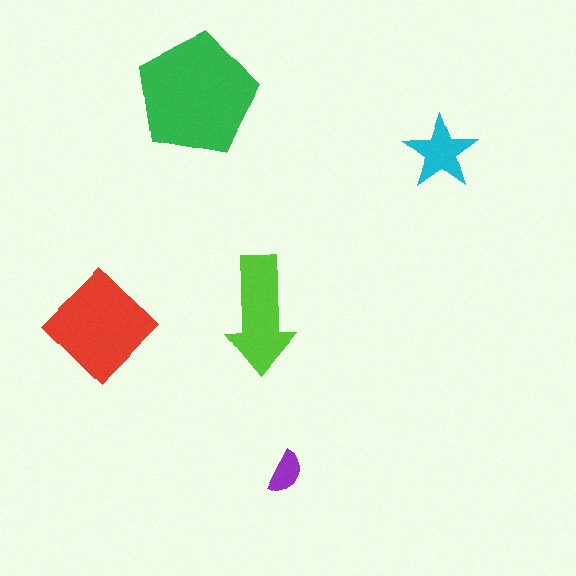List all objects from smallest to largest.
The purple semicircle, the cyan star, the lime arrow, the red diamond, the green pentagon.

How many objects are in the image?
There are 5 objects in the image.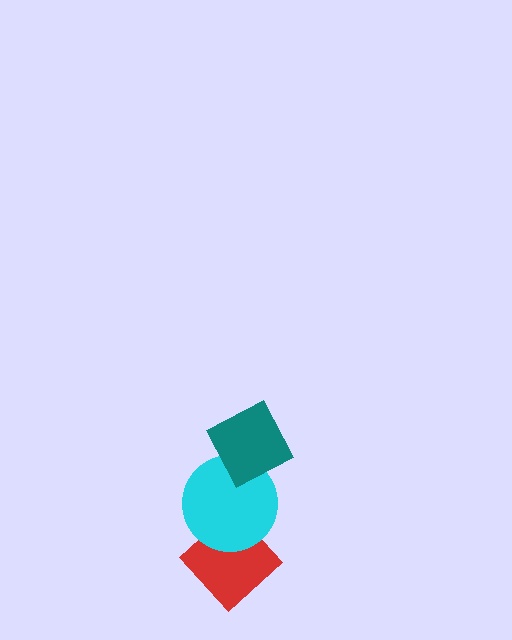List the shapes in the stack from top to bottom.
From top to bottom: the teal diamond, the cyan circle, the red diamond.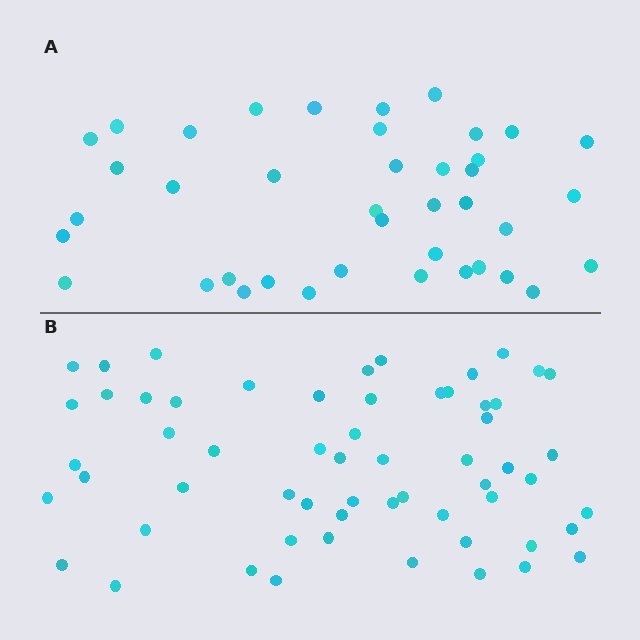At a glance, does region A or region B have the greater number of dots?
Region B (the bottom region) has more dots.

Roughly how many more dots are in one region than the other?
Region B has approximately 20 more dots than region A.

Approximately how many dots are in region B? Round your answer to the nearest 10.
About 60 dots. (The exact count is 59, which rounds to 60.)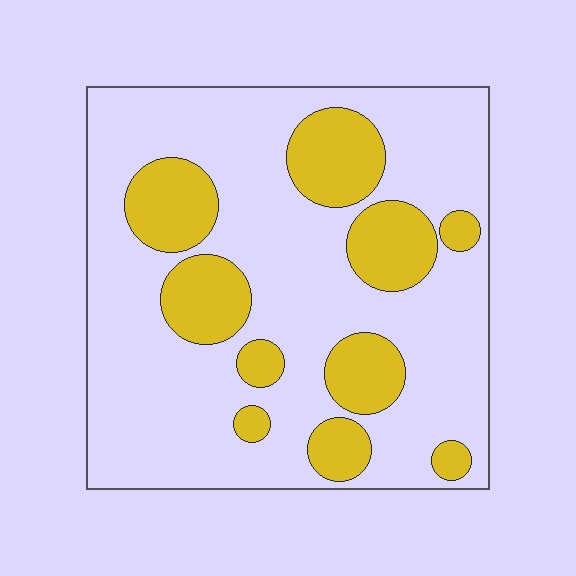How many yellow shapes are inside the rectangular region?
10.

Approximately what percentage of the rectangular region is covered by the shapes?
Approximately 25%.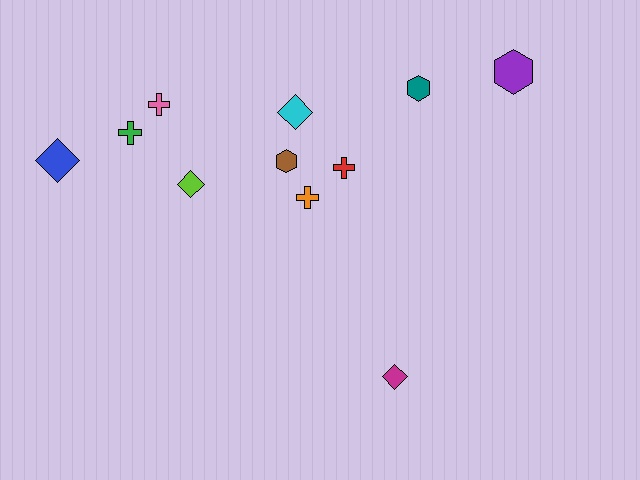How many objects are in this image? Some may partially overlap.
There are 11 objects.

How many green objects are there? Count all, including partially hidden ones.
There is 1 green object.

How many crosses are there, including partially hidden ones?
There are 4 crosses.